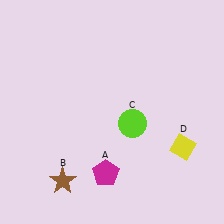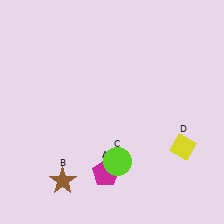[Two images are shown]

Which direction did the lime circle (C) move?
The lime circle (C) moved down.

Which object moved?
The lime circle (C) moved down.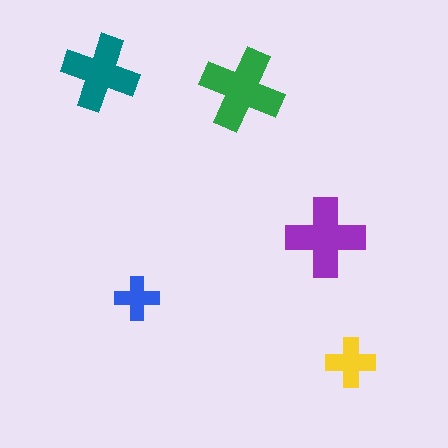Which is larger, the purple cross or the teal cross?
The purple one.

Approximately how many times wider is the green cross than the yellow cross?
About 1.5 times wider.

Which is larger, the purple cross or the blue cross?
The purple one.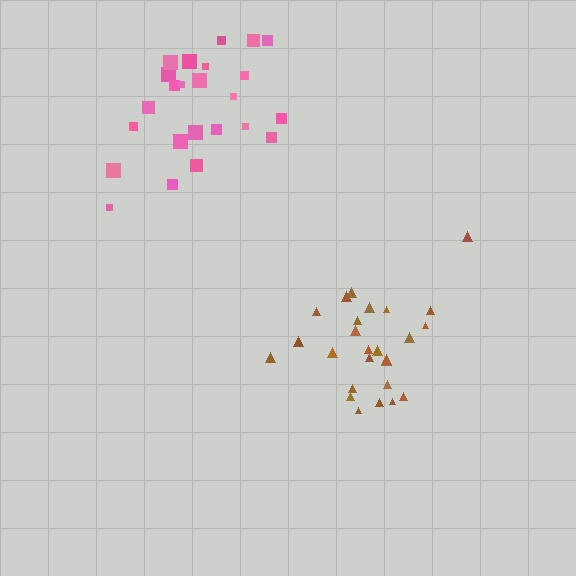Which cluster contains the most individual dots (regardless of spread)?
Brown (26).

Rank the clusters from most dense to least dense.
brown, pink.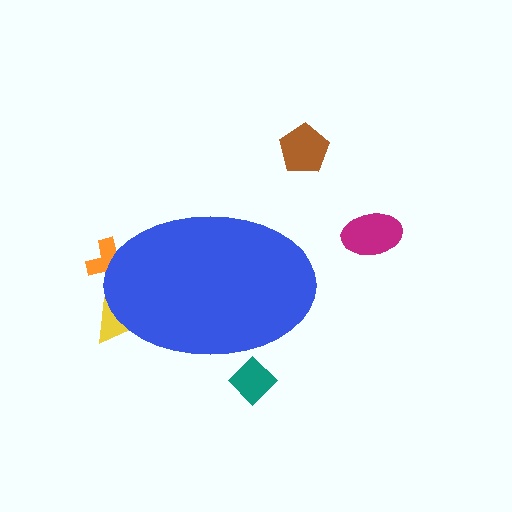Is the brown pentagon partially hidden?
No, the brown pentagon is fully visible.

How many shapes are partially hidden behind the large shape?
3 shapes are partially hidden.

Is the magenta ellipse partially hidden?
No, the magenta ellipse is fully visible.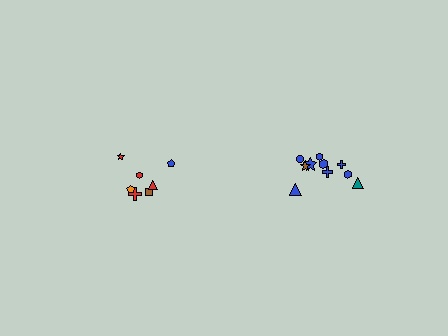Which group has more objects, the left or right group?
The right group.